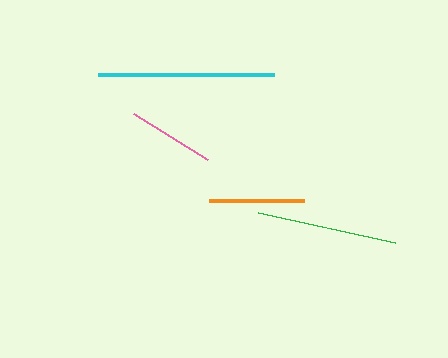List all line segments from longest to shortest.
From longest to shortest: cyan, green, orange, pink.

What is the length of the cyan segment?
The cyan segment is approximately 176 pixels long.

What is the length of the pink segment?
The pink segment is approximately 87 pixels long.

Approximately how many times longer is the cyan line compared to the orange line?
The cyan line is approximately 1.8 times the length of the orange line.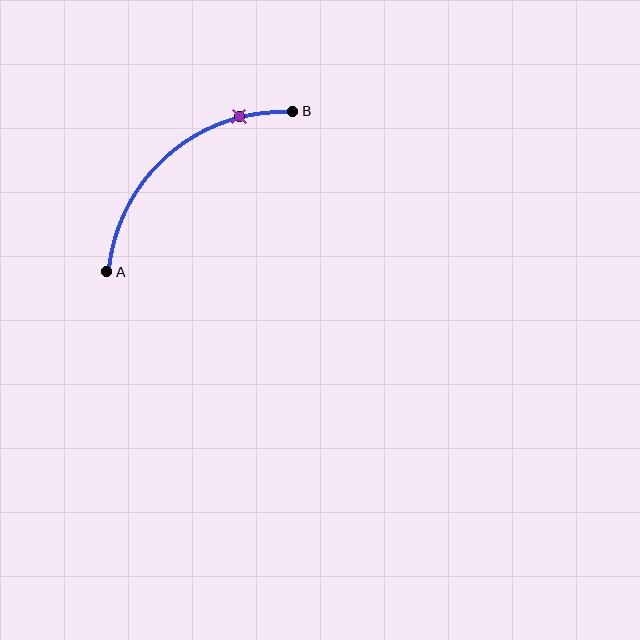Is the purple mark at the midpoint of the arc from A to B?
No. The purple mark lies on the arc but is closer to endpoint B. The arc midpoint would be at the point on the curve equidistant along the arc from both A and B.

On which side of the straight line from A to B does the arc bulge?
The arc bulges above and to the left of the straight line connecting A and B.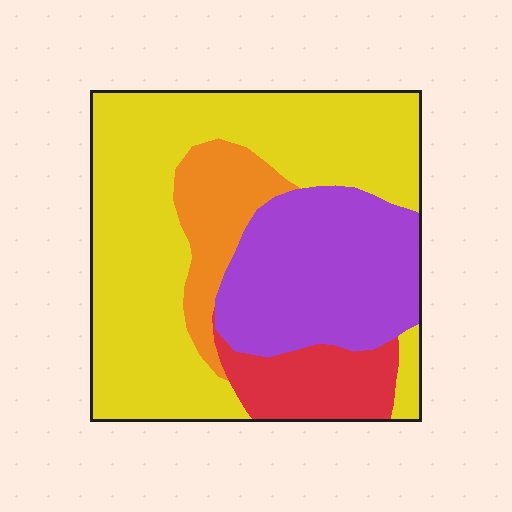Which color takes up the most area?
Yellow, at roughly 50%.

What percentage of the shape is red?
Red takes up less than a quarter of the shape.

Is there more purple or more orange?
Purple.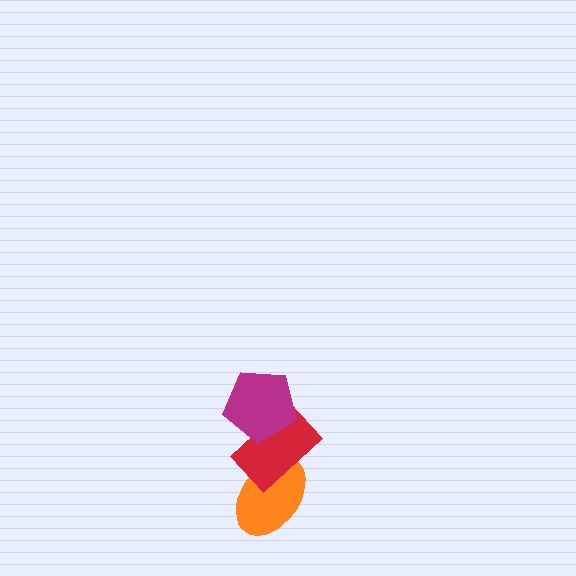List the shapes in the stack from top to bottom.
From top to bottom: the magenta pentagon, the red rectangle, the orange ellipse.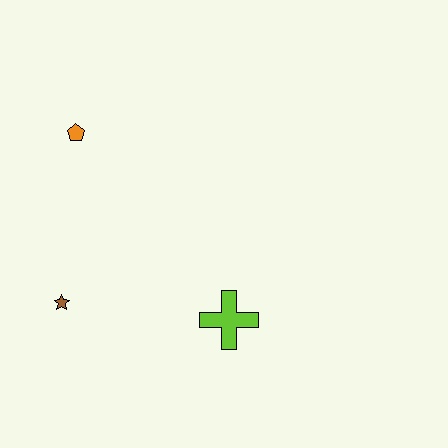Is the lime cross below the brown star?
Yes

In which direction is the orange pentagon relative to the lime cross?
The orange pentagon is above the lime cross.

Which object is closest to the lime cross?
The brown star is closest to the lime cross.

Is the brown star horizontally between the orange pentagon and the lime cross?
No